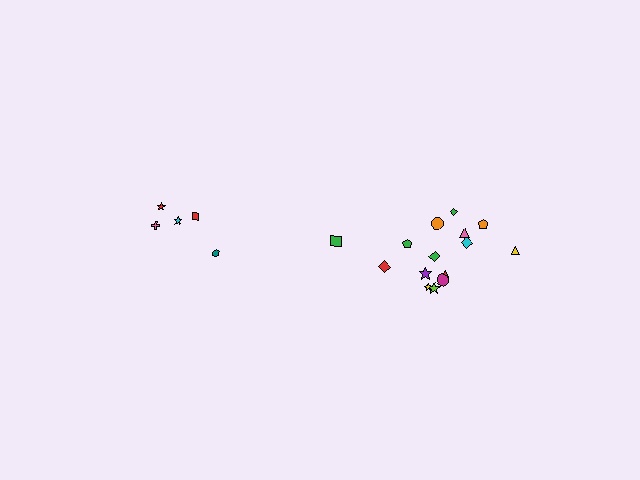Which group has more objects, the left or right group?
The right group.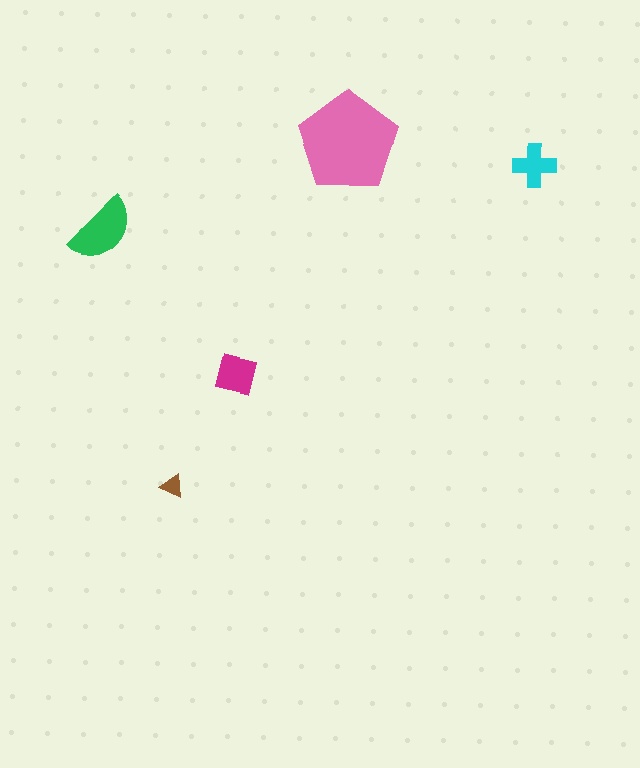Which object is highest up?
The pink pentagon is topmost.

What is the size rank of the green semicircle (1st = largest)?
2nd.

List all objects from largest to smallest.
The pink pentagon, the green semicircle, the magenta square, the cyan cross, the brown triangle.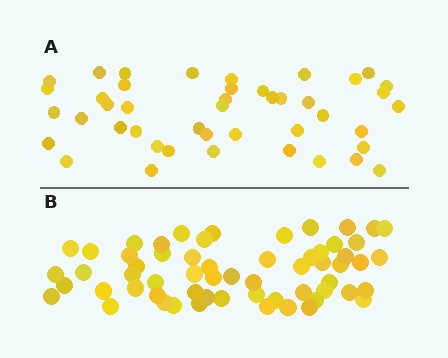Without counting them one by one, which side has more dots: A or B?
Region B (the bottom region) has more dots.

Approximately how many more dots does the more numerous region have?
Region B has approximately 15 more dots than region A.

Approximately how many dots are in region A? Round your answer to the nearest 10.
About 40 dots. (The exact count is 44, which rounds to 40.)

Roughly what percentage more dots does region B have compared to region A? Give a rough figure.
About 35% more.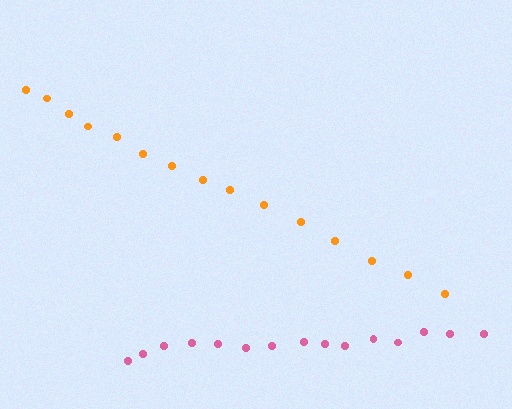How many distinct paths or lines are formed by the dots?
There are 2 distinct paths.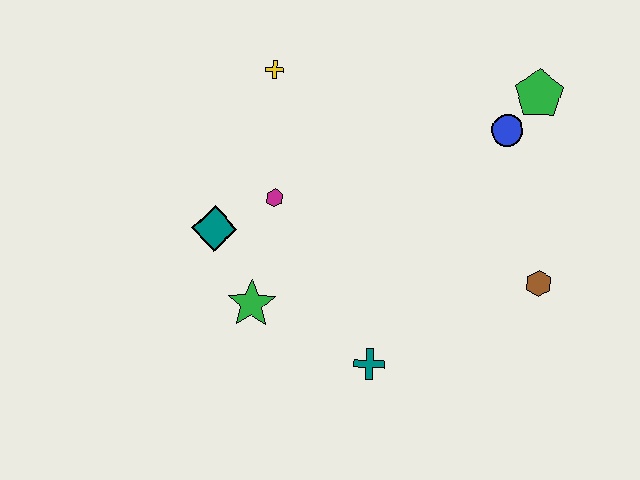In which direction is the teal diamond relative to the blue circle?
The teal diamond is to the left of the blue circle.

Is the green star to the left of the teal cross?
Yes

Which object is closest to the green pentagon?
The blue circle is closest to the green pentagon.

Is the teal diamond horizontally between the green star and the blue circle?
No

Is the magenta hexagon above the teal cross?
Yes